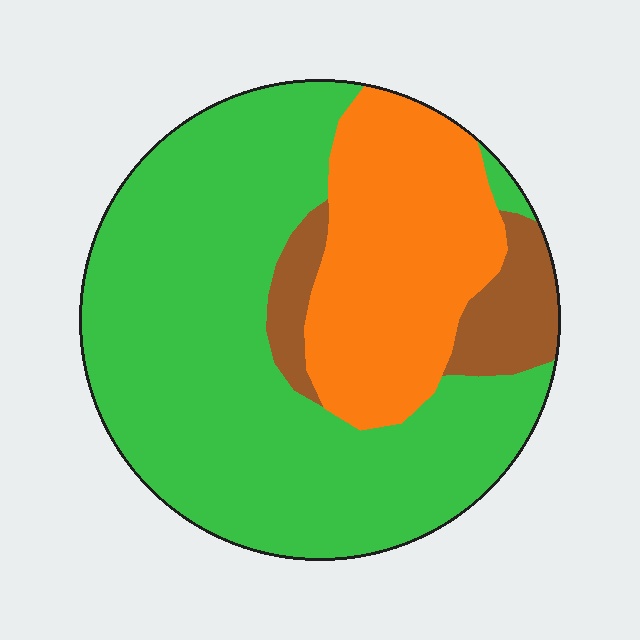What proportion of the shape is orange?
Orange takes up about one quarter (1/4) of the shape.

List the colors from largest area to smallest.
From largest to smallest: green, orange, brown.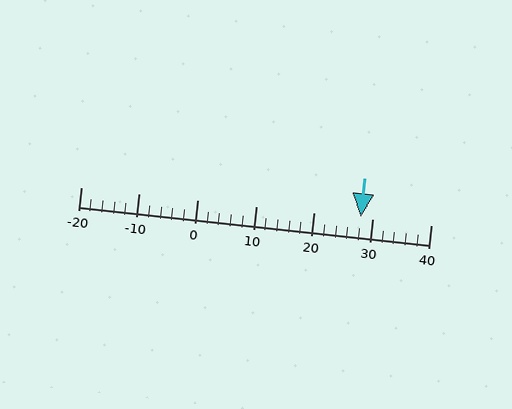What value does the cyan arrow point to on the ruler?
The cyan arrow points to approximately 28.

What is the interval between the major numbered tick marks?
The major tick marks are spaced 10 units apart.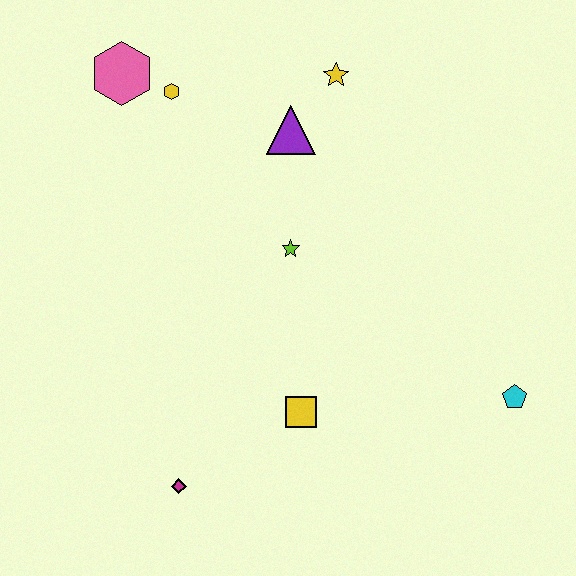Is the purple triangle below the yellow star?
Yes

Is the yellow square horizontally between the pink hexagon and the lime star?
No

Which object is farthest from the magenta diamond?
The yellow star is farthest from the magenta diamond.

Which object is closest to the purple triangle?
The yellow star is closest to the purple triangle.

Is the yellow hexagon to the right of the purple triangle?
No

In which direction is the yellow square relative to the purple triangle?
The yellow square is below the purple triangle.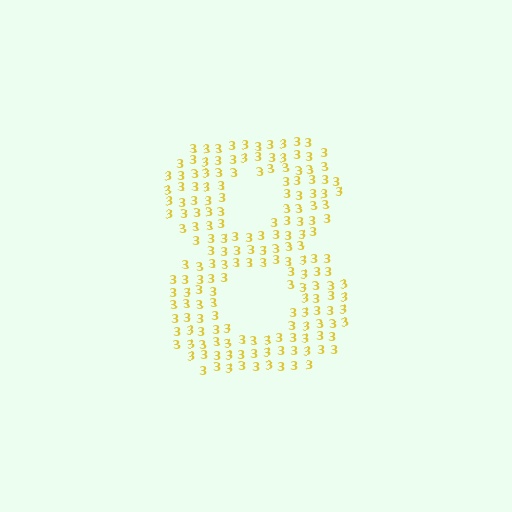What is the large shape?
The large shape is the digit 8.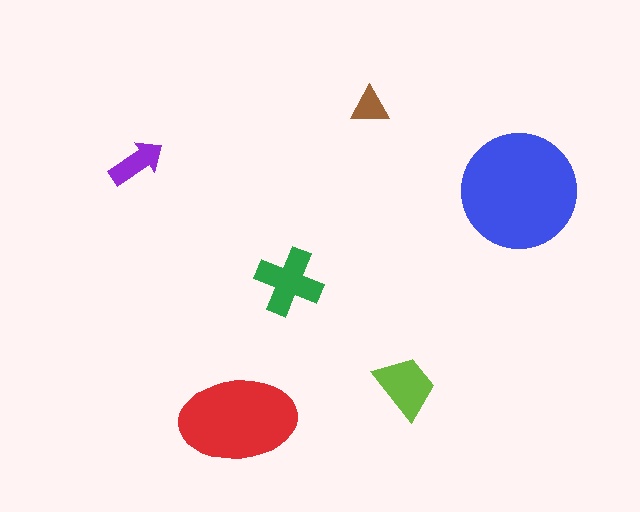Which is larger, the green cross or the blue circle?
The blue circle.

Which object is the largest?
The blue circle.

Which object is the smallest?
The brown triangle.